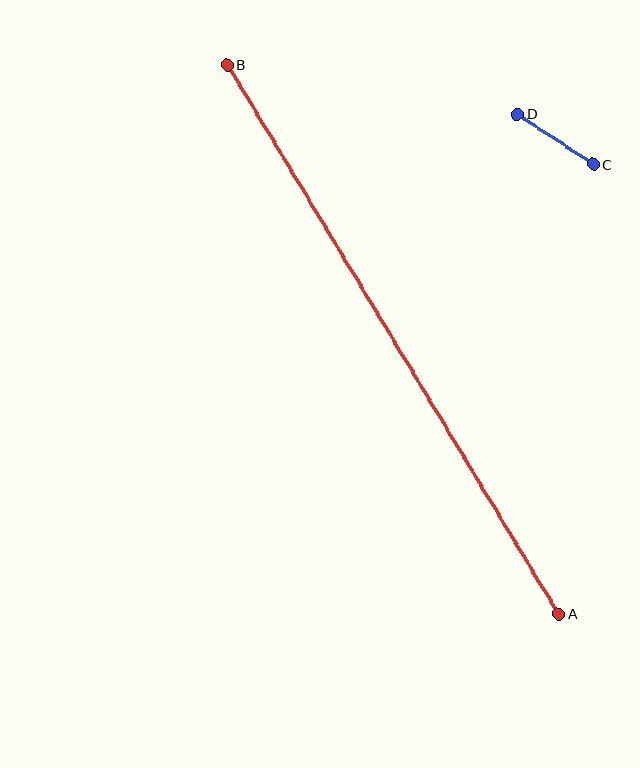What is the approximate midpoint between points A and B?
The midpoint is at approximately (393, 339) pixels.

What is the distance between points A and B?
The distance is approximately 641 pixels.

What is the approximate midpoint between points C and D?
The midpoint is at approximately (555, 139) pixels.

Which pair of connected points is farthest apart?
Points A and B are farthest apart.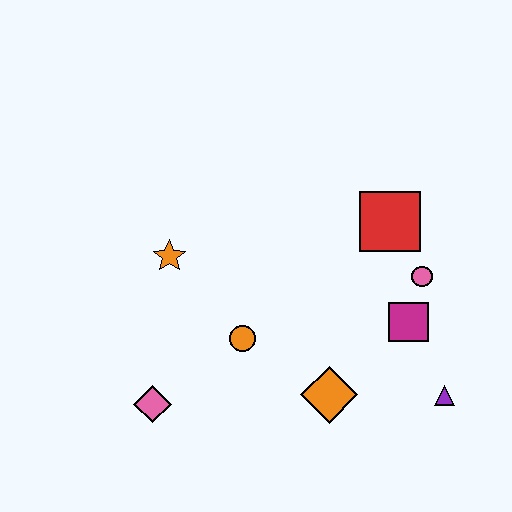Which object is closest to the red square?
The pink circle is closest to the red square.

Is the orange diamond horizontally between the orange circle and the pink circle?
Yes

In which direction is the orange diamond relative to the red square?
The orange diamond is below the red square.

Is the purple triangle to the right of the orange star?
Yes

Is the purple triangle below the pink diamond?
No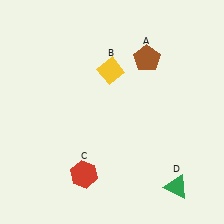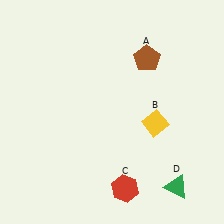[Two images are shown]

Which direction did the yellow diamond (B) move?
The yellow diamond (B) moved down.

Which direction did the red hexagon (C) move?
The red hexagon (C) moved right.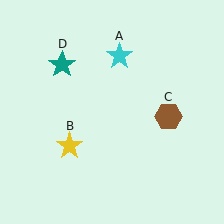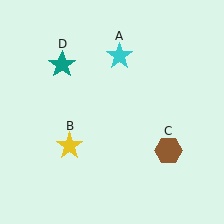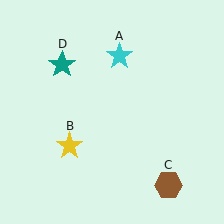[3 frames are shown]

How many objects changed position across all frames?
1 object changed position: brown hexagon (object C).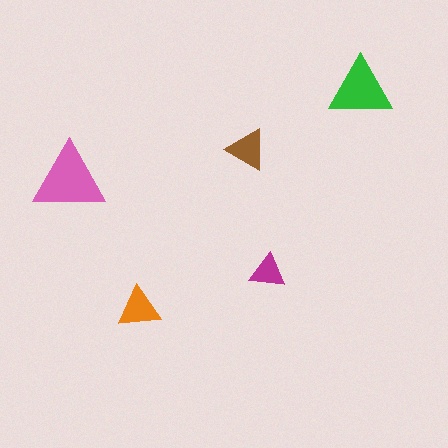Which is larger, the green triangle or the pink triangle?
The pink one.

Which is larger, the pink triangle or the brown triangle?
The pink one.